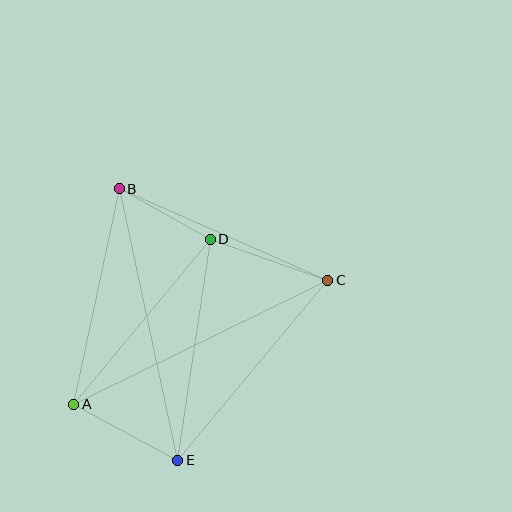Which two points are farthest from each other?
Points A and C are farthest from each other.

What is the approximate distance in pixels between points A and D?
The distance between A and D is approximately 214 pixels.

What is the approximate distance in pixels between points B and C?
The distance between B and C is approximately 228 pixels.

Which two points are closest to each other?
Points B and D are closest to each other.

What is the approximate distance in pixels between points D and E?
The distance between D and E is approximately 223 pixels.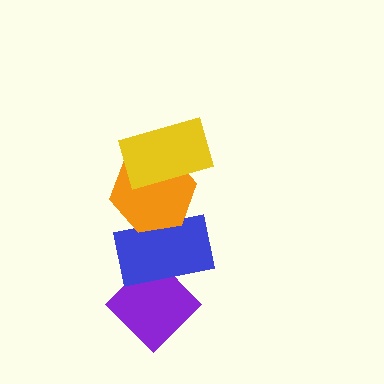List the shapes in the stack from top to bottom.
From top to bottom: the yellow rectangle, the orange hexagon, the blue rectangle, the purple diamond.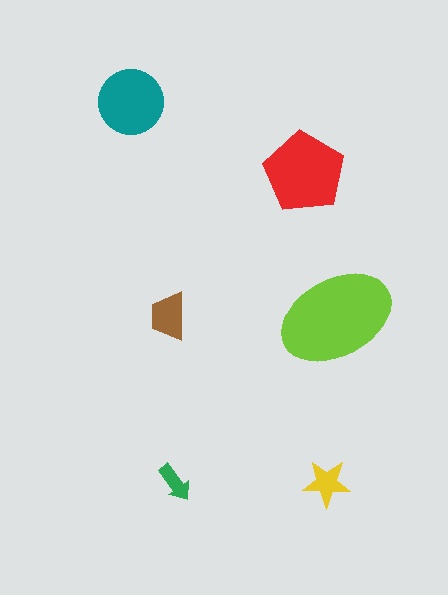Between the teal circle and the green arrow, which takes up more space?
The teal circle.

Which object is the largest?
The lime ellipse.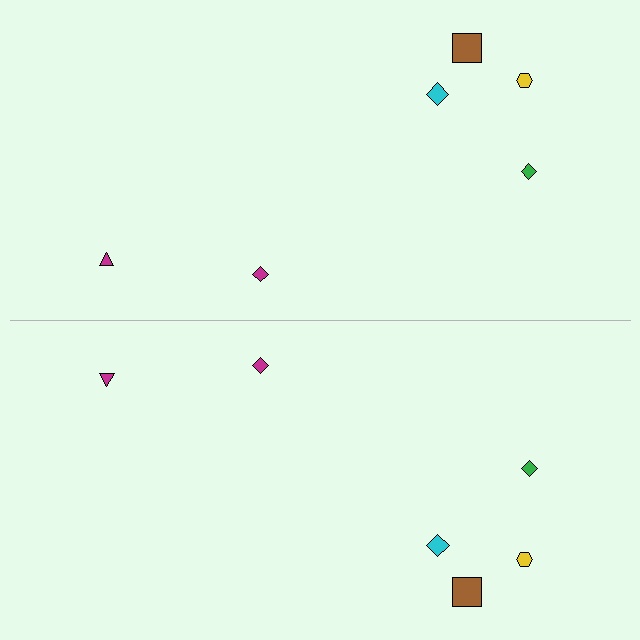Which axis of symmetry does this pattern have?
The pattern has a horizontal axis of symmetry running through the center of the image.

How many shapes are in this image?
There are 12 shapes in this image.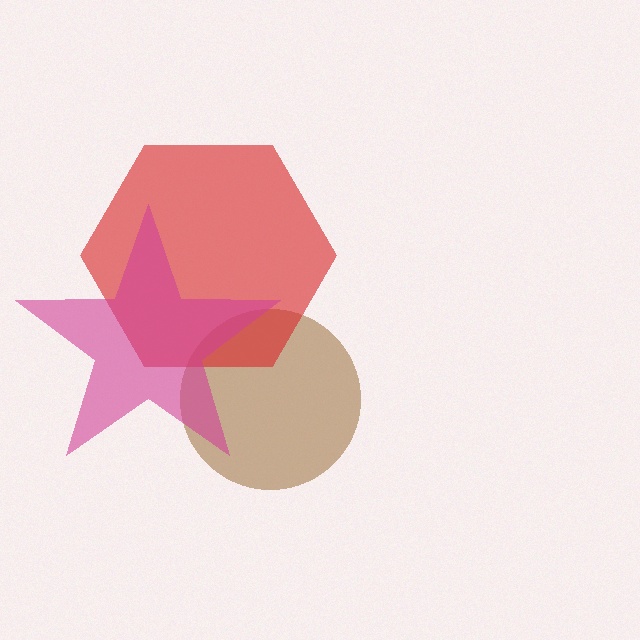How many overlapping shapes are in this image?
There are 3 overlapping shapes in the image.